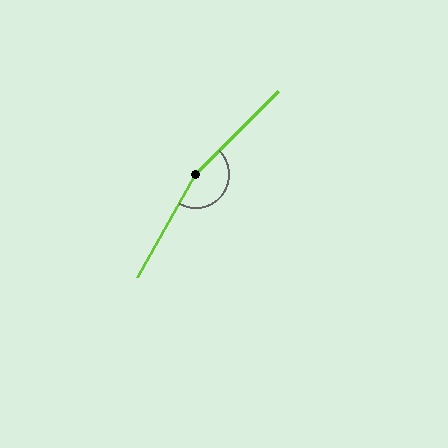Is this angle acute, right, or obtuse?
It is obtuse.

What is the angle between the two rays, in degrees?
Approximately 165 degrees.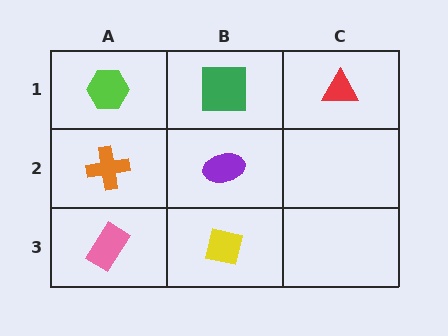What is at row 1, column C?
A red triangle.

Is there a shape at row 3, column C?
No, that cell is empty.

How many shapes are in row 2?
2 shapes.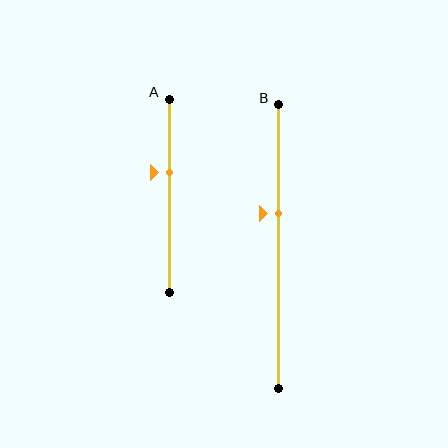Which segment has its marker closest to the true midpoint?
Segment B has its marker closest to the true midpoint.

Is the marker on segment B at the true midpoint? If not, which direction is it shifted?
No, the marker on segment B is shifted upward by about 12% of the segment length.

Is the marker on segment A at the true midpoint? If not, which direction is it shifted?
No, the marker on segment A is shifted upward by about 12% of the segment length.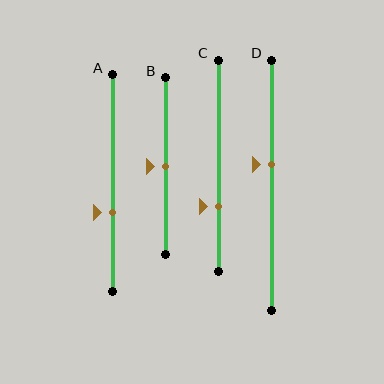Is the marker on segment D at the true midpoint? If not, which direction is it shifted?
No, the marker on segment D is shifted upward by about 8% of the segment length.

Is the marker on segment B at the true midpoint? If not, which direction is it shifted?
Yes, the marker on segment B is at the true midpoint.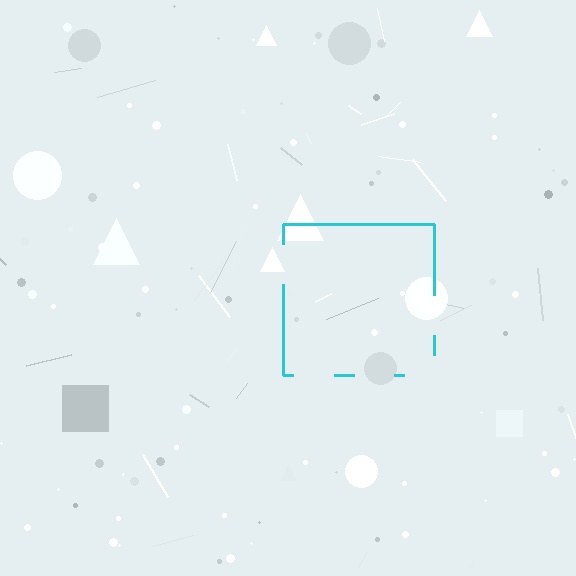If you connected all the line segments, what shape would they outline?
They would outline a square.